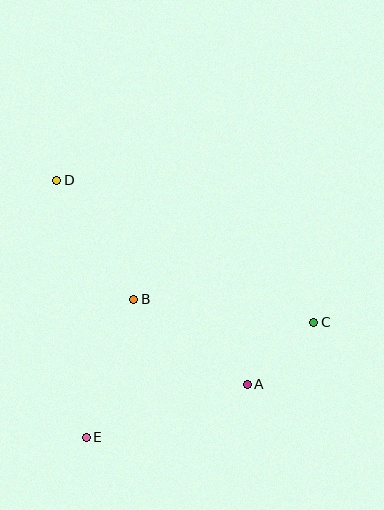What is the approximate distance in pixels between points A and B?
The distance between A and B is approximately 142 pixels.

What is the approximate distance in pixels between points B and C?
The distance between B and C is approximately 182 pixels.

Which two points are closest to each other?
Points A and C are closest to each other.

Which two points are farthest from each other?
Points C and D are farthest from each other.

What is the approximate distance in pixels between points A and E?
The distance between A and E is approximately 170 pixels.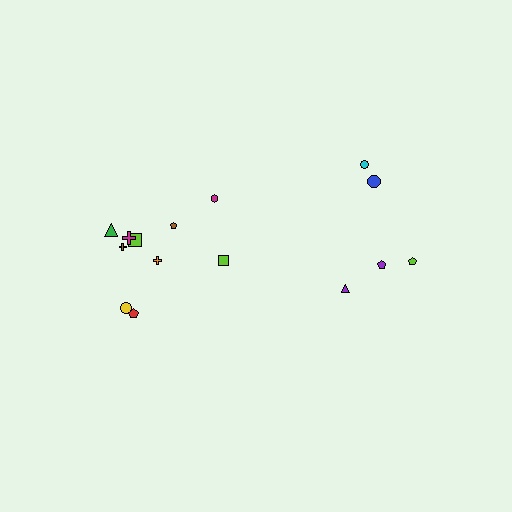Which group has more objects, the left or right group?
The left group.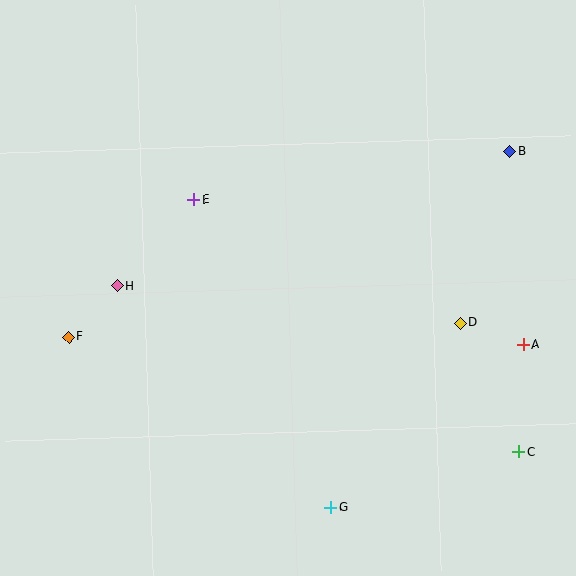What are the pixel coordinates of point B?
Point B is at (510, 151).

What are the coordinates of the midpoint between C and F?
The midpoint between C and F is at (294, 394).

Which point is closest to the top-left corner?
Point E is closest to the top-left corner.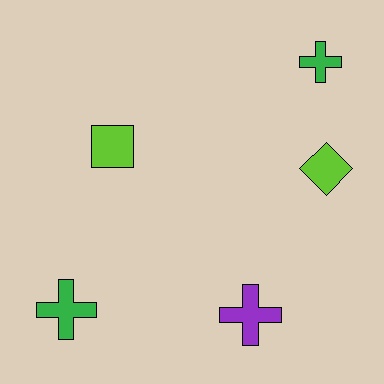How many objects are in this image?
There are 5 objects.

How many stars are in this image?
There are no stars.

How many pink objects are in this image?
There are no pink objects.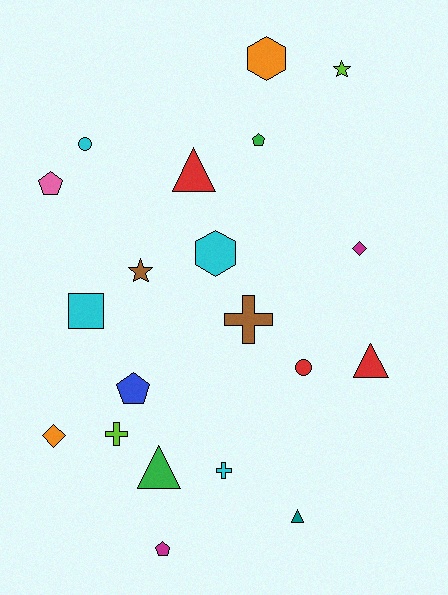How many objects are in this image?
There are 20 objects.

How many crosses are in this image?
There are 3 crosses.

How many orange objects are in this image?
There are 2 orange objects.